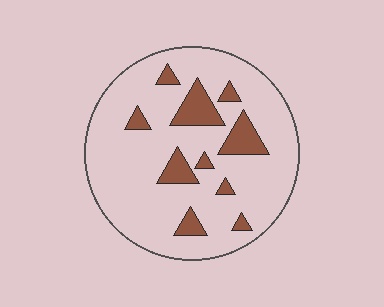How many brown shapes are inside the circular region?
10.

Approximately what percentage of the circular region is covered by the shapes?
Approximately 15%.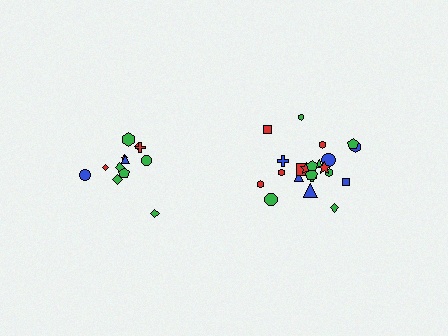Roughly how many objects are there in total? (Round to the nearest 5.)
Roughly 35 objects in total.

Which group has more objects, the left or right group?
The right group.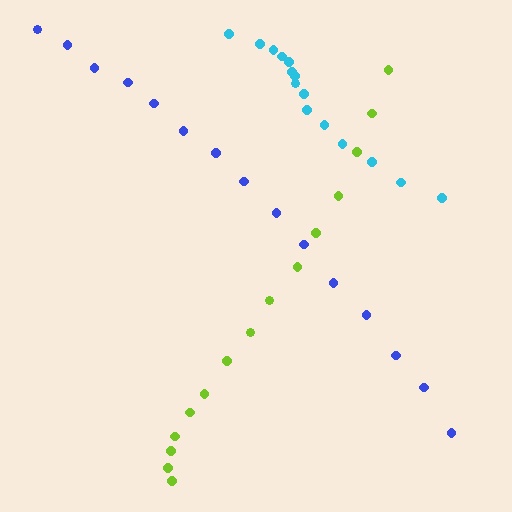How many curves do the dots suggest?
There are 3 distinct paths.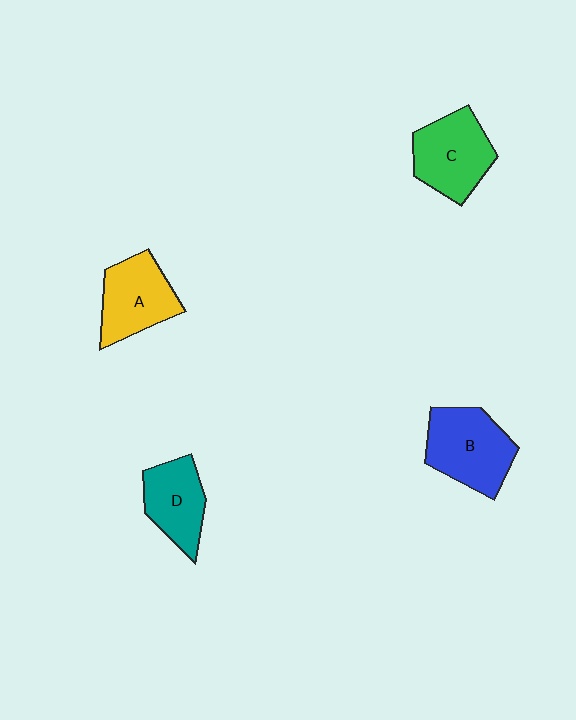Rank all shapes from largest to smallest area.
From largest to smallest: B (blue), C (green), A (yellow), D (teal).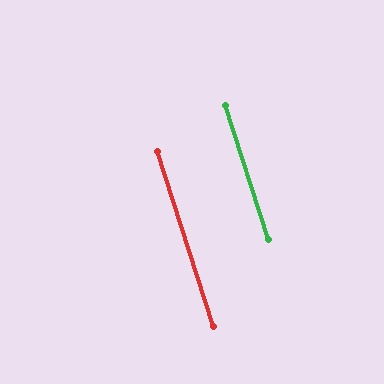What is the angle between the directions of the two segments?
Approximately 0 degrees.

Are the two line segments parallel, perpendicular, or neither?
Parallel — their directions differ by only 0.1°.